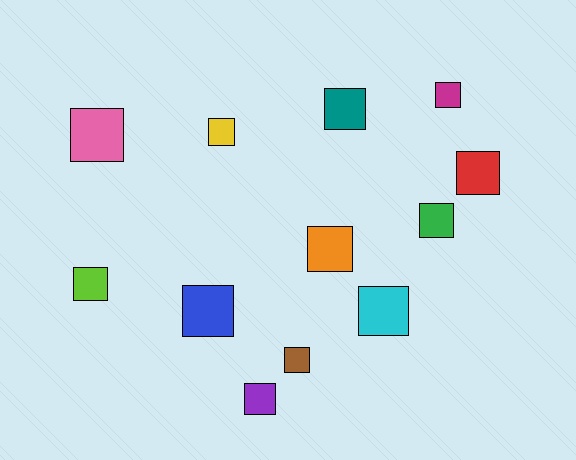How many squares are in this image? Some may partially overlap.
There are 12 squares.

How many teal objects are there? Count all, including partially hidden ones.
There is 1 teal object.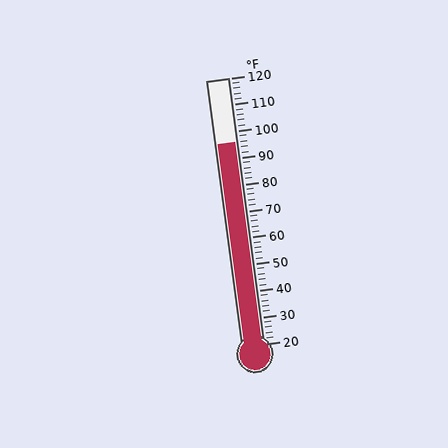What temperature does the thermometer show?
The thermometer shows approximately 96°F.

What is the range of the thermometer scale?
The thermometer scale ranges from 20°F to 120°F.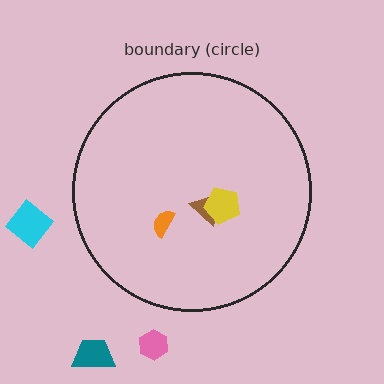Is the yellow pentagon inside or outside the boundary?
Inside.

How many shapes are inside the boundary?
3 inside, 3 outside.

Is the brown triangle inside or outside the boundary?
Inside.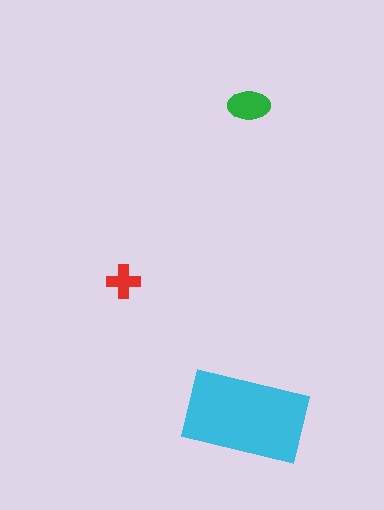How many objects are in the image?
There are 3 objects in the image.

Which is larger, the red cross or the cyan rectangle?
The cyan rectangle.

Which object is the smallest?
The red cross.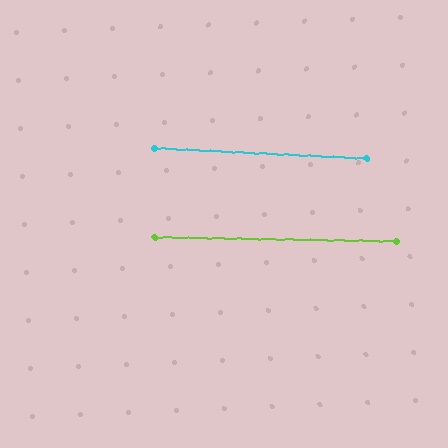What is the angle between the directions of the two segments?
Approximately 1 degree.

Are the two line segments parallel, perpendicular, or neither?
Parallel — their directions differ by only 1.5°.